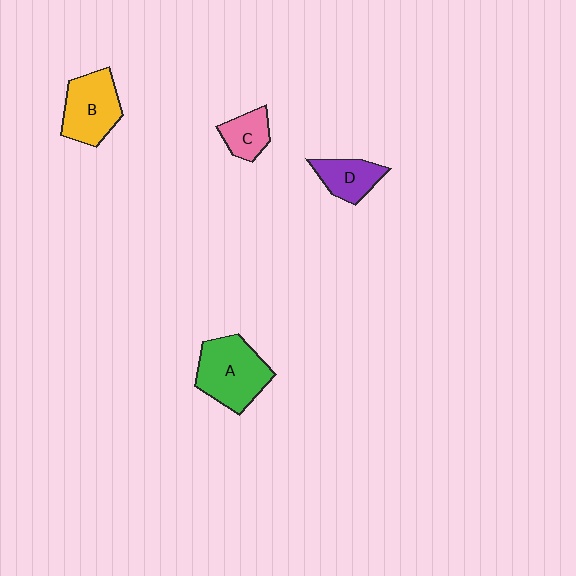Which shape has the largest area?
Shape A (green).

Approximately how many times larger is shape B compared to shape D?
Approximately 1.5 times.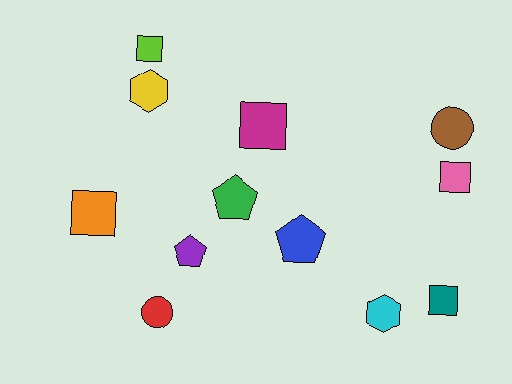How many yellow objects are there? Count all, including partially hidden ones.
There is 1 yellow object.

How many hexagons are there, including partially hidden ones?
There are 2 hexagons.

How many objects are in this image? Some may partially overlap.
There are 12 objects.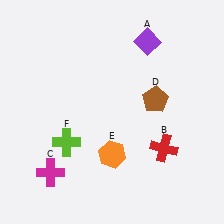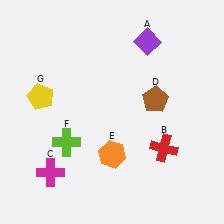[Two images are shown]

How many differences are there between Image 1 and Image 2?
There is 1 difference between the two images.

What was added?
A yellow pentagon (G) was added in Image 2.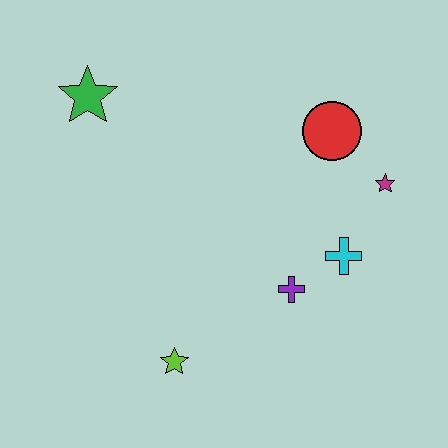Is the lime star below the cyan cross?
Yes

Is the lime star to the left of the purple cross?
Yes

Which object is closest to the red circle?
The magenta star is closest to the red circle.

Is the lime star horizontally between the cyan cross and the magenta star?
No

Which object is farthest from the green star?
The magenta star is farthest from the green star.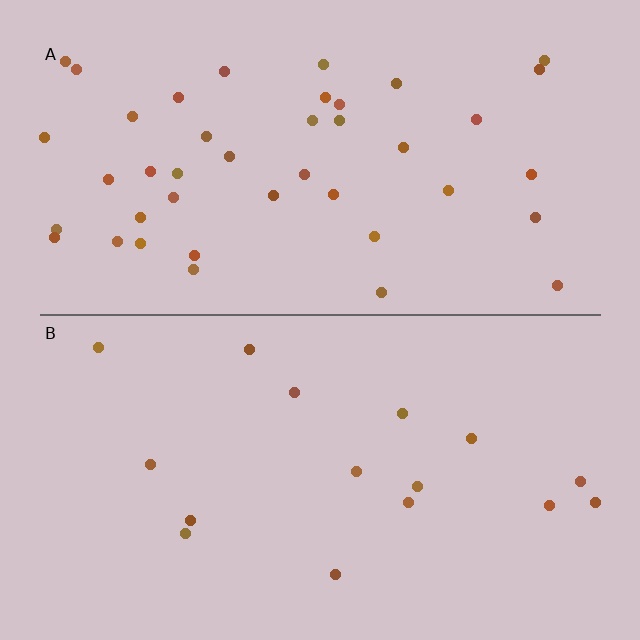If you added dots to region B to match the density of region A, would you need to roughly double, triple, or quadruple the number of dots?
Approximately triple.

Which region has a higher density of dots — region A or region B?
A (the top).